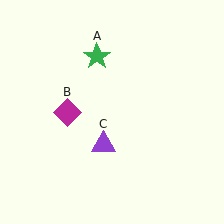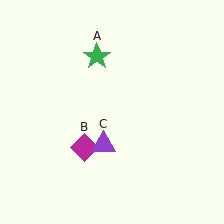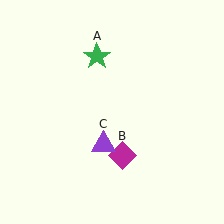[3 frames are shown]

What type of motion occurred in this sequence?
The magenta diamond (object B) rotated counterclockwise around the center of the scene.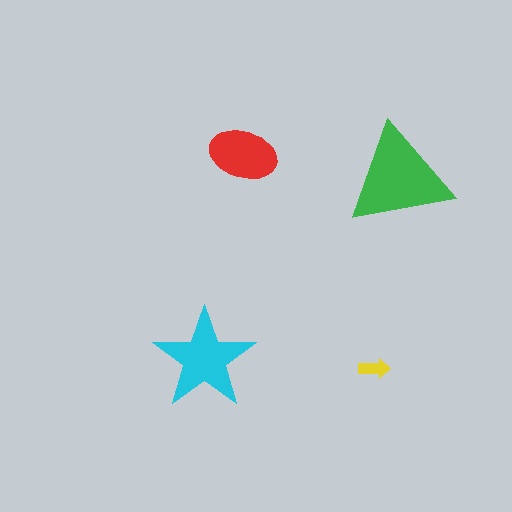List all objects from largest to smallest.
The green triangle, the cyan star, the red ellipse, the yellow arrow.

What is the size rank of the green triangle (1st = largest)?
1st.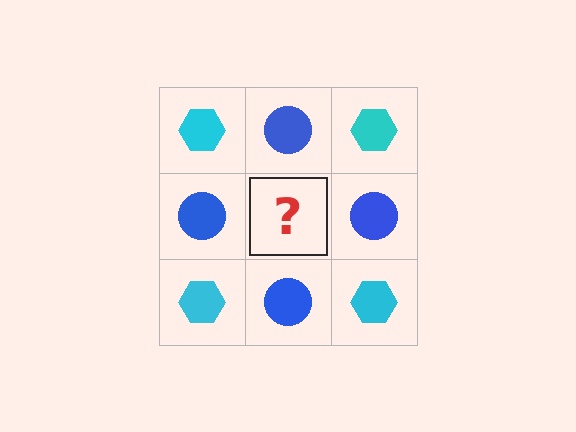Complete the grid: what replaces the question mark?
The question mark should be replaced with a cyan hexagon.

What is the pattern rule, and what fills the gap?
The rule is that it alternates cyan hexagon and blue circle in a checkerboard pattern. The gap should be filled with a cyan hexagon.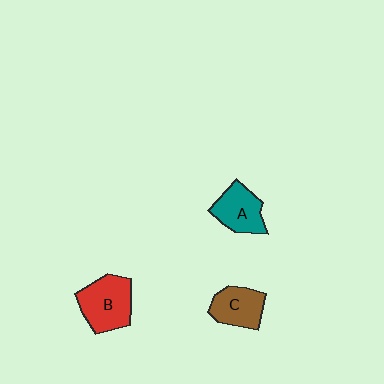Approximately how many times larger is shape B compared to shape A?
Approximately 1.3 times.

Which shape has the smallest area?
Shape C (brown).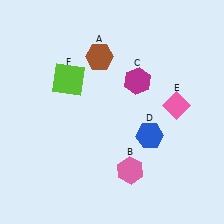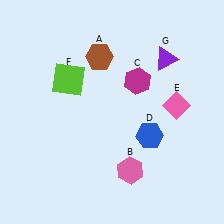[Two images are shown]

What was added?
A purple triangle (G) was added in Image 2.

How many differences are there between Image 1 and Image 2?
There is 1 difference between the two images.